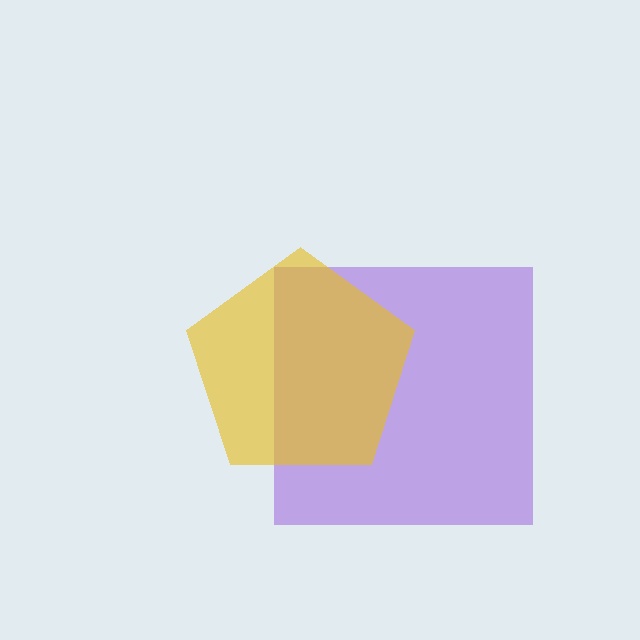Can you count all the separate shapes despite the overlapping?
Yes, there are 2 separate shapes.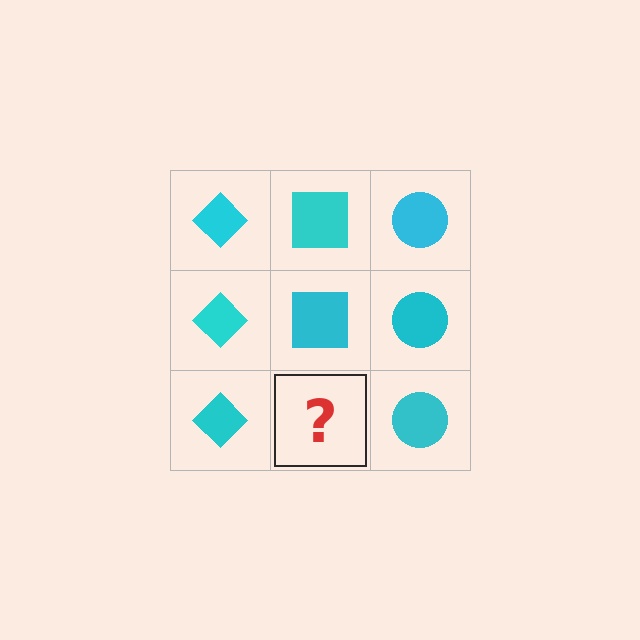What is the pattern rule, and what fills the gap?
The rule is that each column has a consistent shape. The gap should be filled with a cyan square.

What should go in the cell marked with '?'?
The missing cell should contain a cyan square.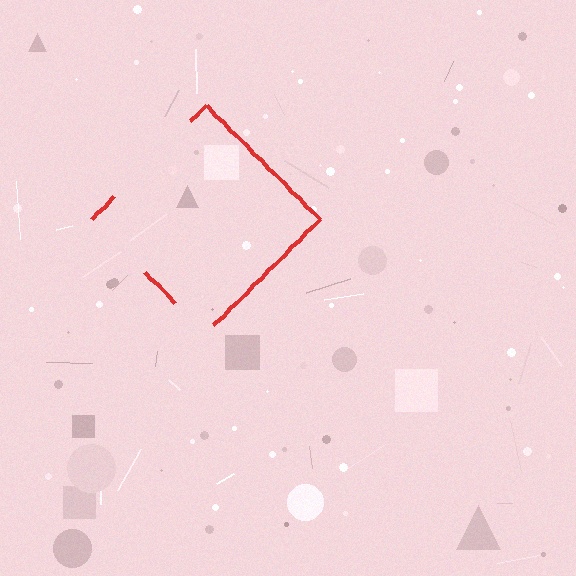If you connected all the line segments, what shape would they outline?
They would outline a diamond.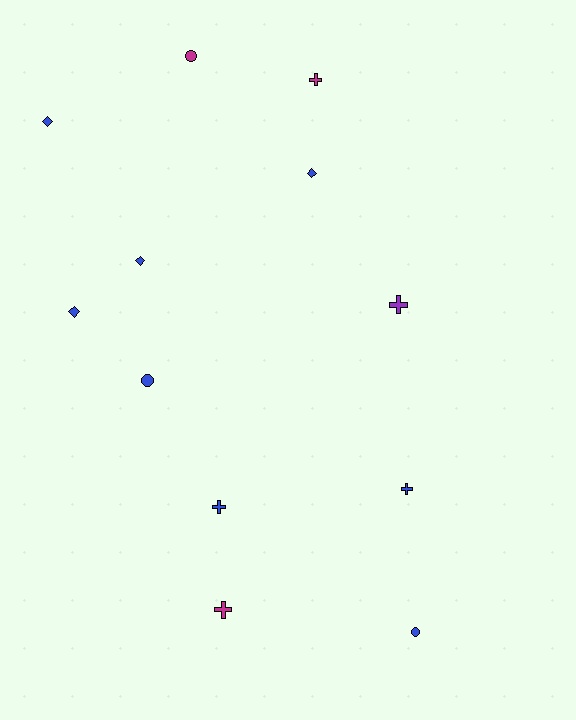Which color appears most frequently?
Blue, with 8 objects.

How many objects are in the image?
There are 12 objects.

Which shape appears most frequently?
Cross, with 5 objects.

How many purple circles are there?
There are no purple circles.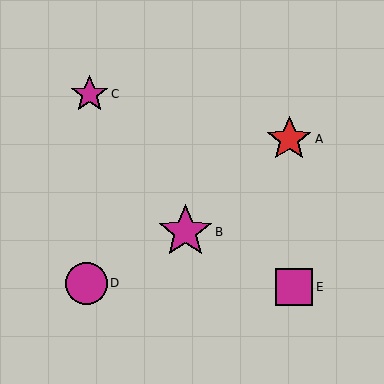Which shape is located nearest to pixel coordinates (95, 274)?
The magenta circle (labeled D) at (86, 283) is nearest to that location.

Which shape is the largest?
The magenta star (labeled B) is the largest.